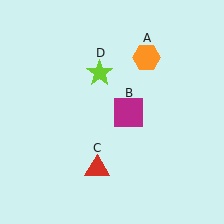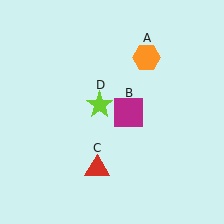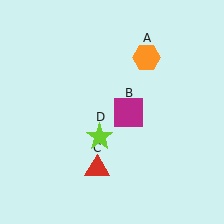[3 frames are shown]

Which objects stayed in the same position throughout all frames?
Orange hexagon (object A) and magenta square (object B) and red triangle (object C) remained stationary.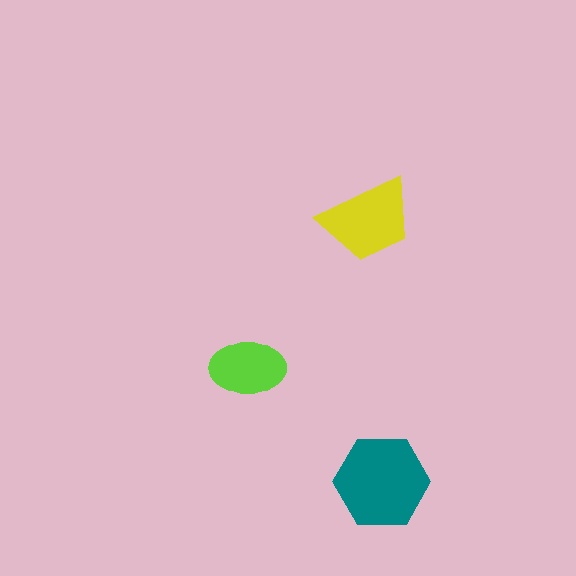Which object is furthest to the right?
The teal hexagon is rightmost.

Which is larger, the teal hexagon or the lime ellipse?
The teal hexagon.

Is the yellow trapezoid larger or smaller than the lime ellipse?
Larger.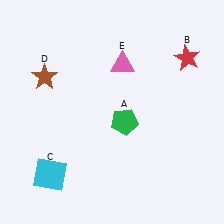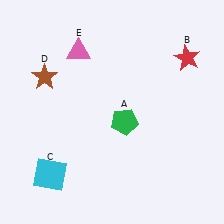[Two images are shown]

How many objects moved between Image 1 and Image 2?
1 object moved between the two images.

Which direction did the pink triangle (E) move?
The pink triangle (E) moved left.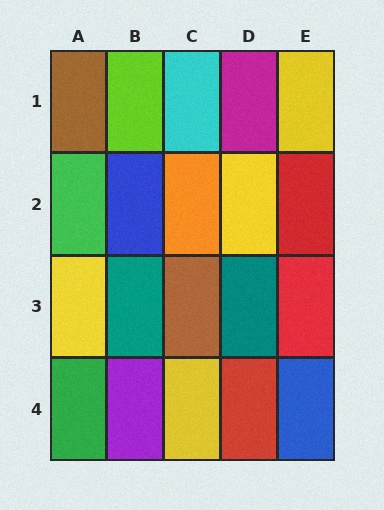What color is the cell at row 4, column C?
Yellow.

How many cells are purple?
1 cell is purple.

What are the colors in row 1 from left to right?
Brown, lime, cyan, magenta, yellow.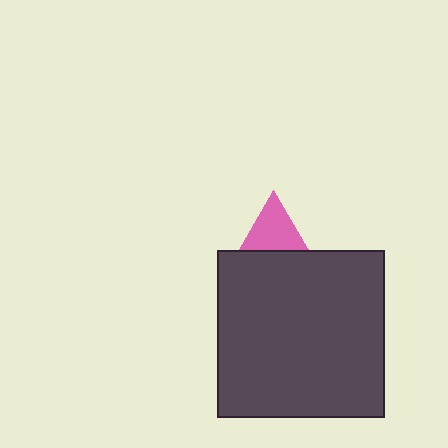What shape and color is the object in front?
The object in front is a dark gray square.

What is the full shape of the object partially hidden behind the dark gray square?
The partially hidden object is a pink triangle.